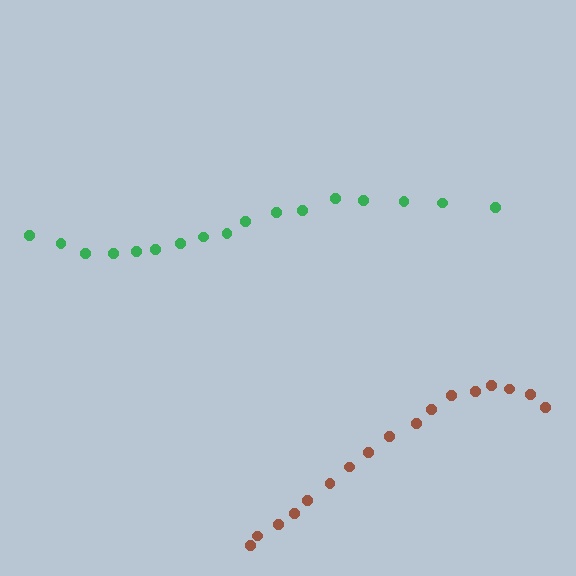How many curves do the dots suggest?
There are 2 distinct paths.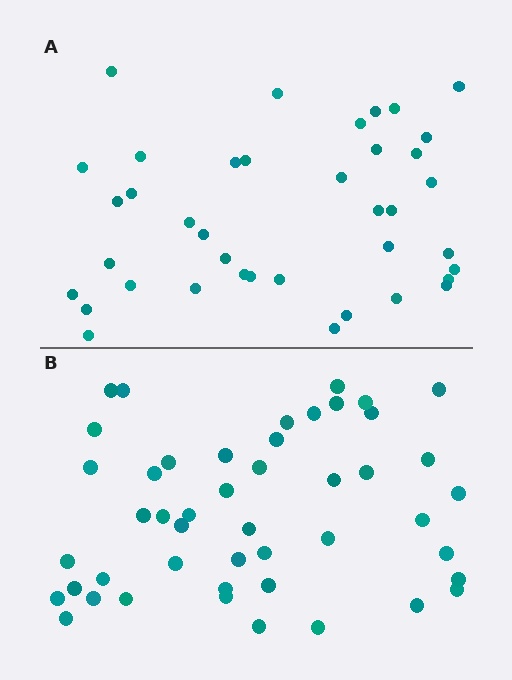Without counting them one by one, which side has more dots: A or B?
Region B (the bottom region) has more dots.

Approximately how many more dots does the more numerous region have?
Region B has roughly 8 or so more dots than region A.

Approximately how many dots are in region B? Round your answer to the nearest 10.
About 50 dots. (The exact count is 47, which rounds to 50.)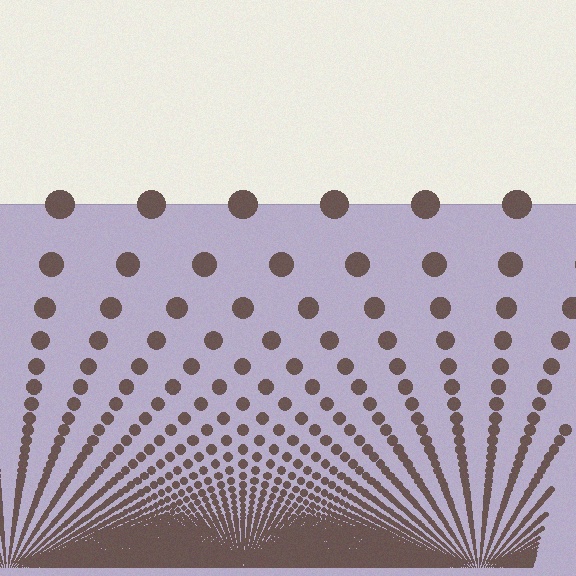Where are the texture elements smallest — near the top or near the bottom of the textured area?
Near the bottom.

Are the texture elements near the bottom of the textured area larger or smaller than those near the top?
Smaller. The gradient is inverted — elements near the bottom are smaller and denser.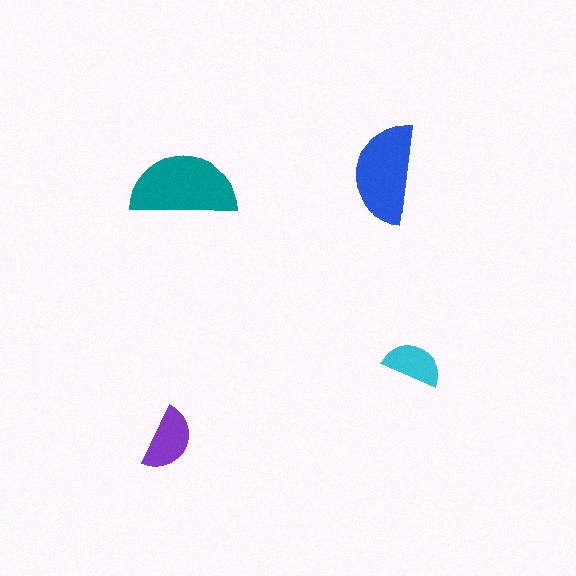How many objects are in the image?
There are 4 objects in the image.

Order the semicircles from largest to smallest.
the teal one, the blue one, the purple one, the cyan one.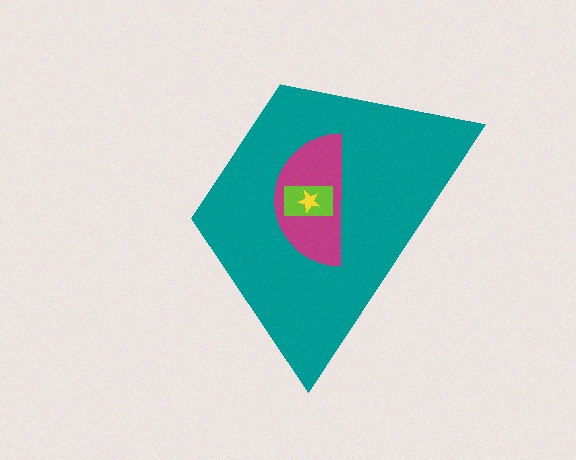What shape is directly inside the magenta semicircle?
The lime rectangle.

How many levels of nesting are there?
4.